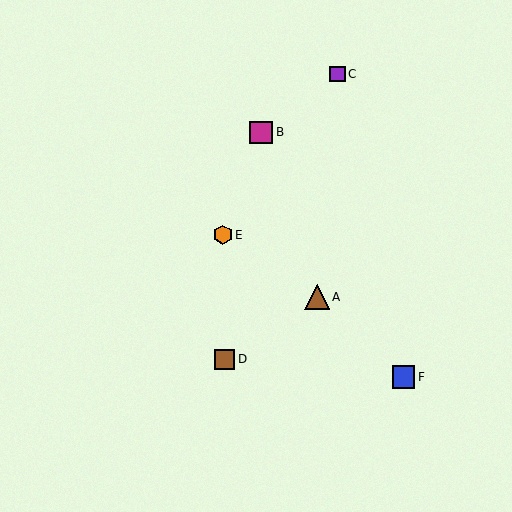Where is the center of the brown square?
The center of the brown square is at (225, 359).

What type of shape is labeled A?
Shape A is a brown triangle.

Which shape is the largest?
The brown triangle (labeled A) is the largest.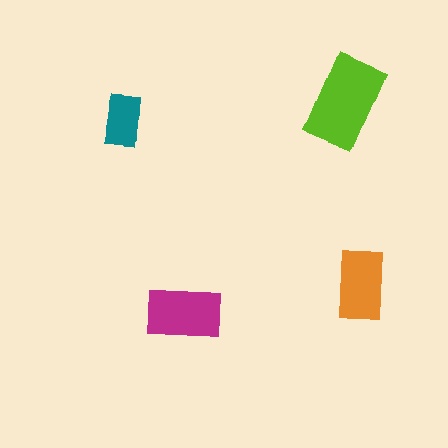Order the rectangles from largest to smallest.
the lime one, the magenta one, the orange one, the teal one.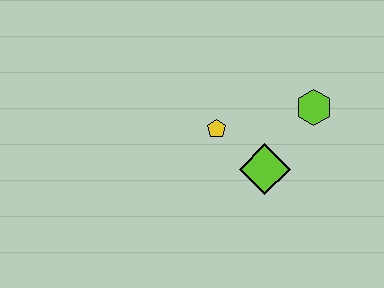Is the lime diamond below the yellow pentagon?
Yes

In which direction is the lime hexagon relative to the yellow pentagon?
The lime hexagon is to the right of the yellow pentagon.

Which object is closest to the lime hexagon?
The lime diamond is closest to the lime hexagon.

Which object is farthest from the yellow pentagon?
The lime hexagon is farthest from the yellow pentagon.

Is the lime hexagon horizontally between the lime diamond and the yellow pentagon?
No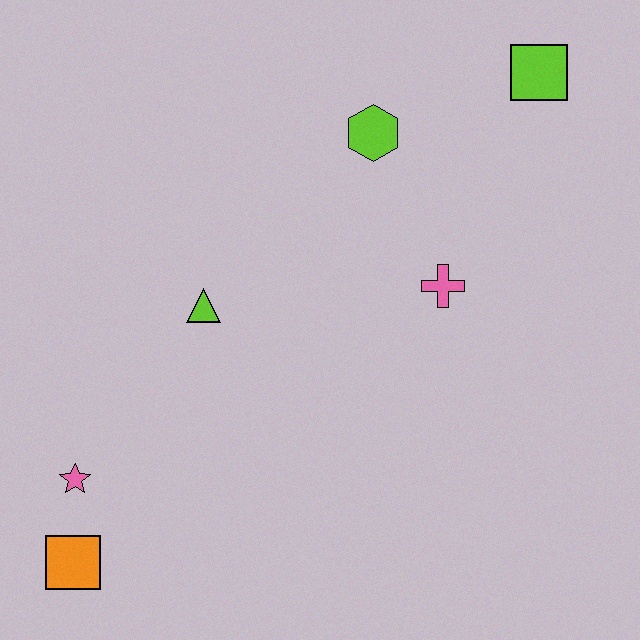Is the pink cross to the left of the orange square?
No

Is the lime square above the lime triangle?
Yes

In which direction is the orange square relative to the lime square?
The orange square is below the lime square.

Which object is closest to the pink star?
The orange square is closest to the pink star.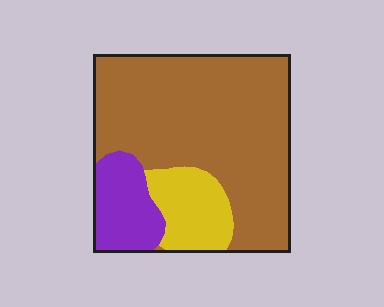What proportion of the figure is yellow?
Yellow takes up less than a quarter of the figure.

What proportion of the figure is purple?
Purple covers 15% of the figure.